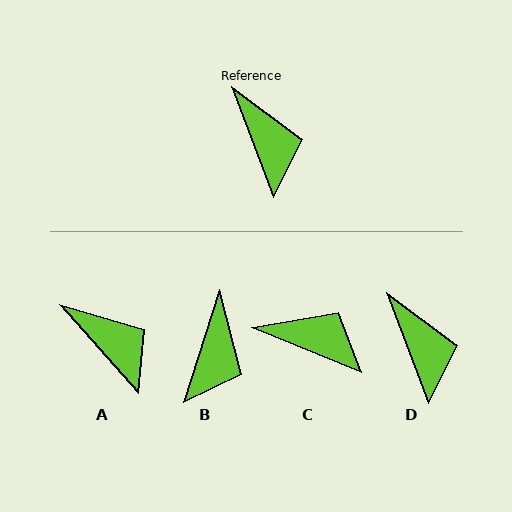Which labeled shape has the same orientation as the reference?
D.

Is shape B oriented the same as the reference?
No, it is off by about 38 degrees.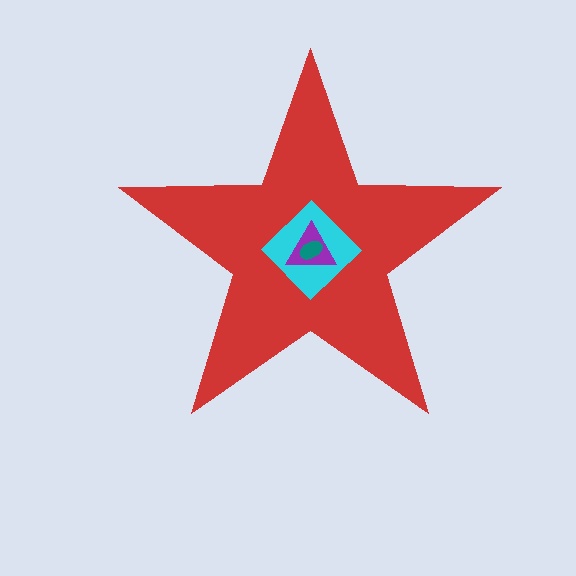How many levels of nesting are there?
4.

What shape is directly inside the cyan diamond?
The purple triangle.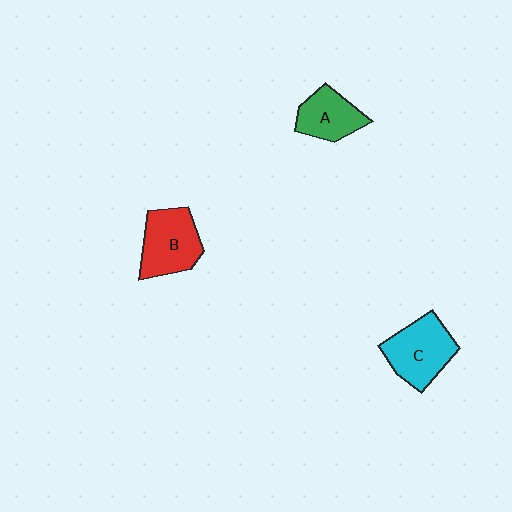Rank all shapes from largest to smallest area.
From largest to smallest: C (cyan), B (red), A (green).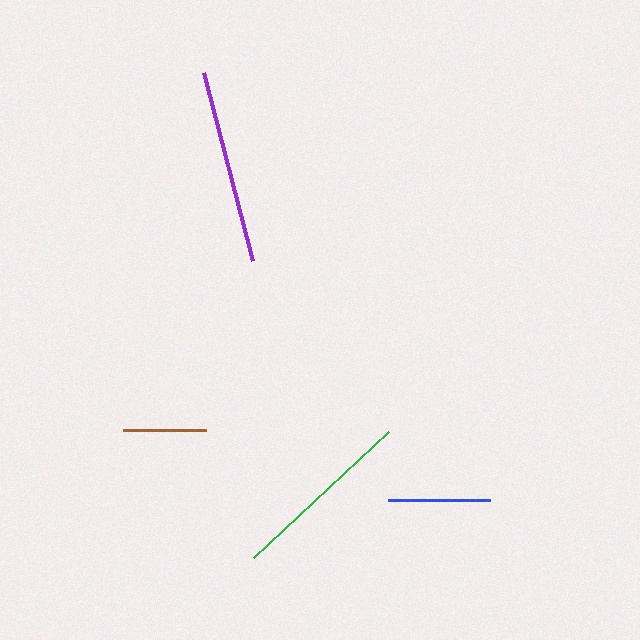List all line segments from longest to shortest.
From longest to shortest: purple, green, blue, brown.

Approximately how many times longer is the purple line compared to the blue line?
The purple line is approximately 1.9 times the length of the blue line.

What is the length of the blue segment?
The blue segment is approximately 101 pixels long.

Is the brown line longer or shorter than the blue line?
The blue line is longer than the brown line.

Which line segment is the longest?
The purple line is the longest at approximately 194 pixels.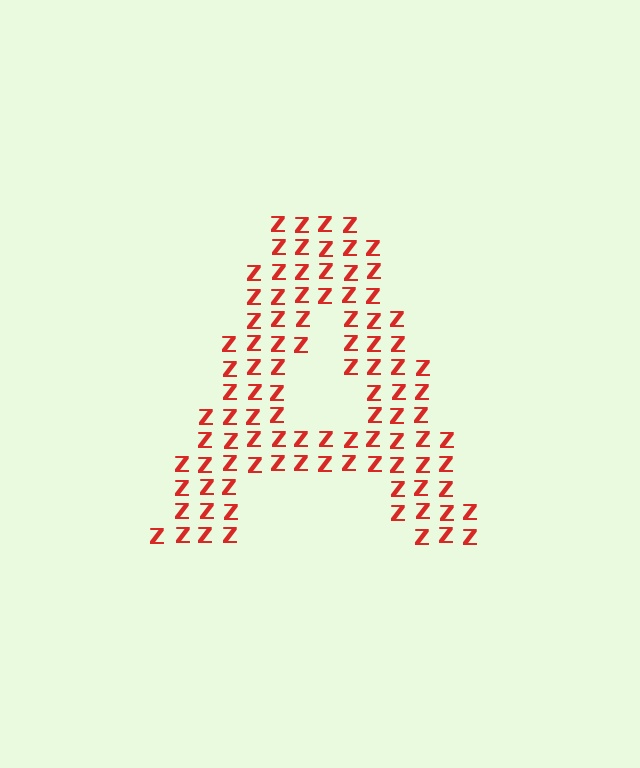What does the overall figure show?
The overall figure shows the letter A.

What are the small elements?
The small elements are letter Z's.